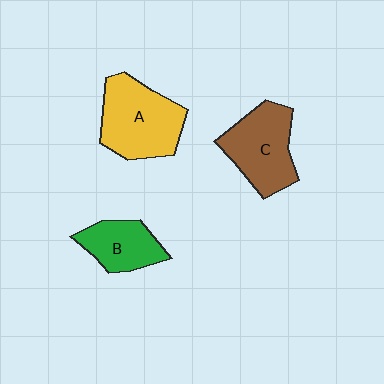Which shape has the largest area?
Shape A (yellow).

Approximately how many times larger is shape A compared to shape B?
Approximately 1.6 times.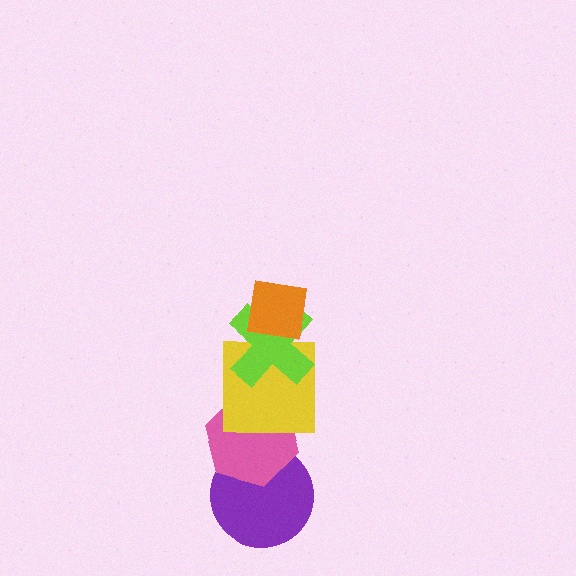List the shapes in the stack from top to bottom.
From top to bottom: the orange square, the lime cross, the yellow square, the pink hexagon, the purple circle.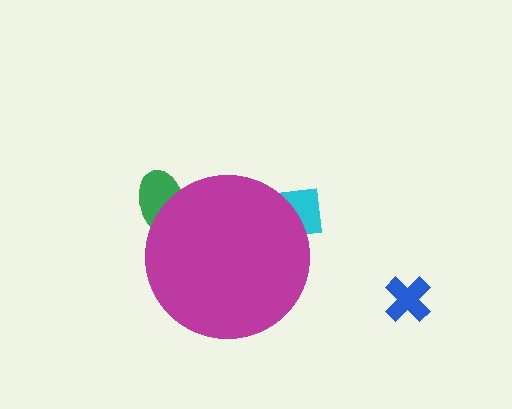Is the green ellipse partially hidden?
Yes, the green ellipse is partially hidden behind the magenta circle.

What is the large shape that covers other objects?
A magenta circle.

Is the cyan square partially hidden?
Yes, the cyan square is partially hidden behind the magenta circle.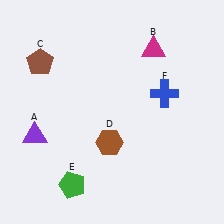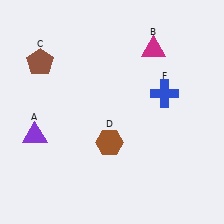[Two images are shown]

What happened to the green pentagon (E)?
The green pentagon (E) was removed in Image 2. It was in the bottom-left area of Image 1.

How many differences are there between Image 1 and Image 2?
There is 1 difference between the two images.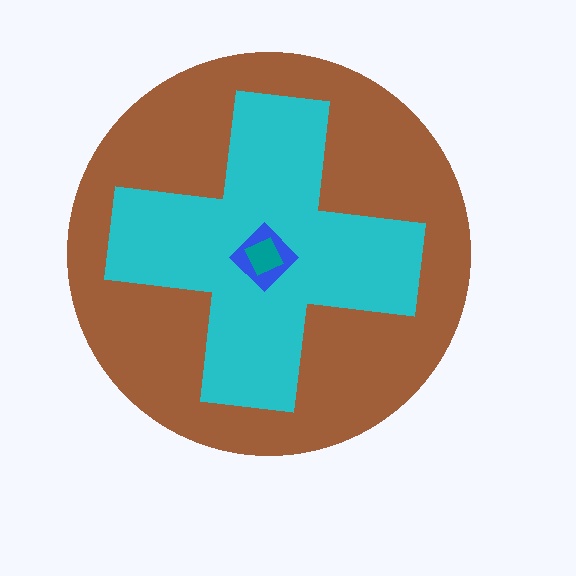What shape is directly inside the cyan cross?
The blue diamond.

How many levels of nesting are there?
4.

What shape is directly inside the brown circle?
The cyan cross.